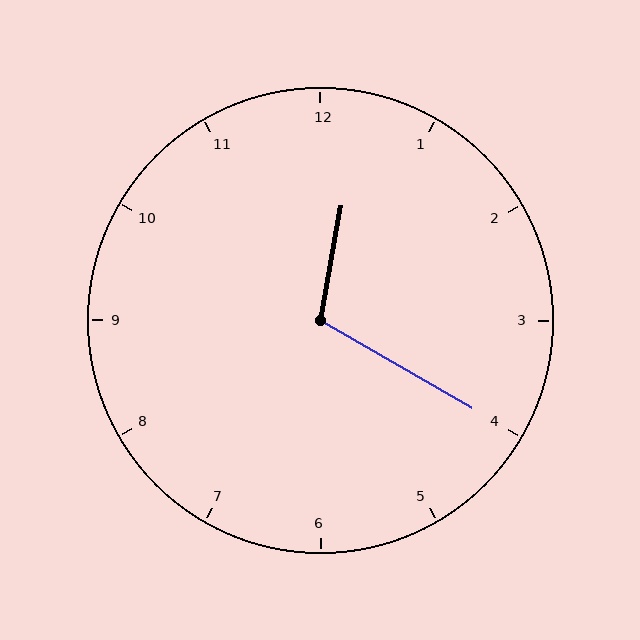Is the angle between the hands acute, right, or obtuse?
It is obtuse.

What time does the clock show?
12:20.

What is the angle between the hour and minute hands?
Approximately 110 degrees.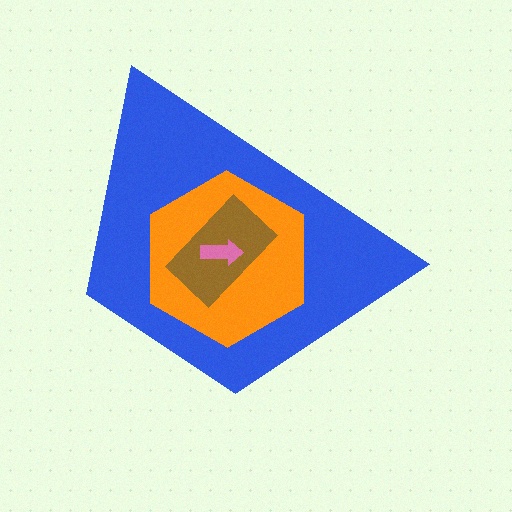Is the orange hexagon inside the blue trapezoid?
Yes.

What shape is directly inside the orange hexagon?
The brown rectangle.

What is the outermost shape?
The blue trapezoid.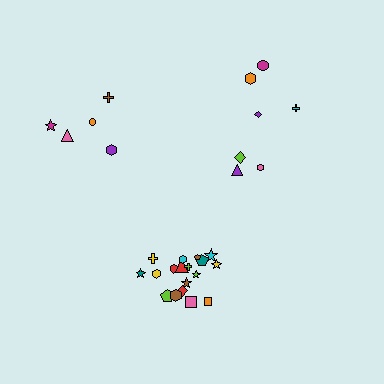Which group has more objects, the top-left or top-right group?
The top-right group.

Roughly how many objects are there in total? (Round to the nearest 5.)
Roughly 30 objects in total.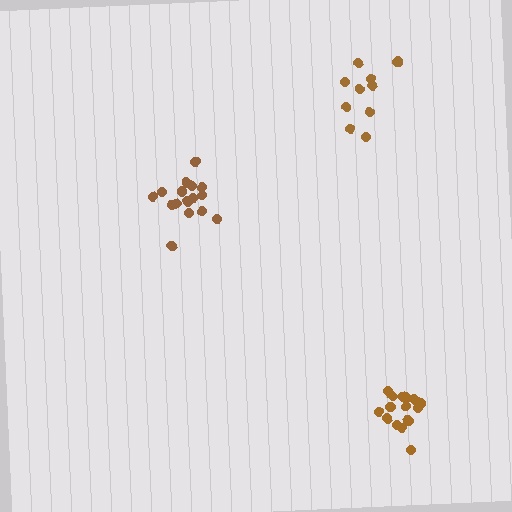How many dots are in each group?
Group 1: 16 dots, Group 2: 10 dots, Group 3: 15 dots (41 total).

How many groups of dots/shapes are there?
There are 3 groups.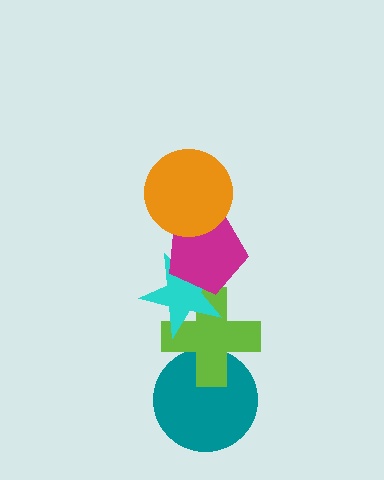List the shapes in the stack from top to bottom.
From top to bottom: the orange circle, the magenta pentagon, the cyan star, the lime cross, the teal circle.